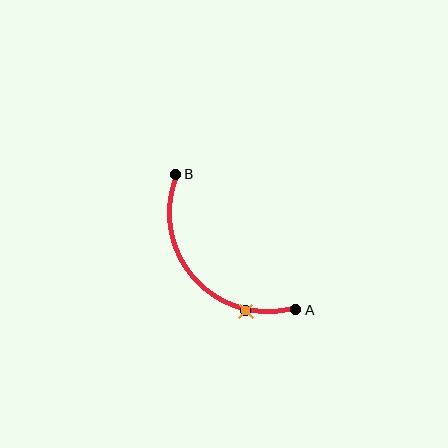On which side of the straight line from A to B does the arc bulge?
The arc bulges below and to the left of the straight line connecting A and B.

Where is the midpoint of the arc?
The arc midpoint is the point on the curve farthest from the straight line joining A and B. It sits below and to the left of that line.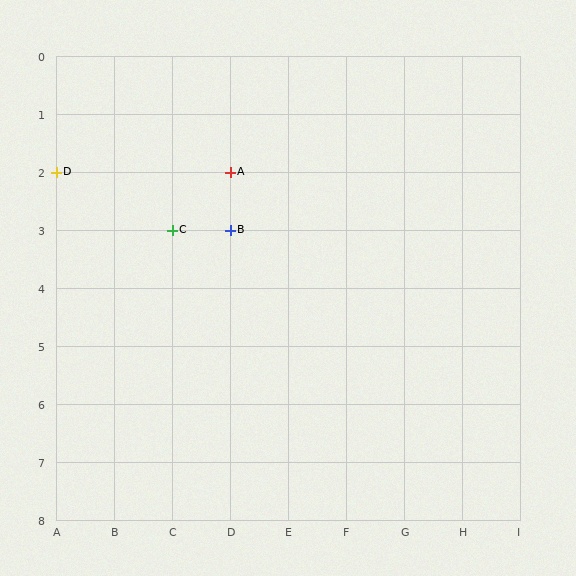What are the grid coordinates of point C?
Point C is at grid coordinates (C, 3).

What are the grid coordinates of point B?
Point B is at grid coordinates (D, 3).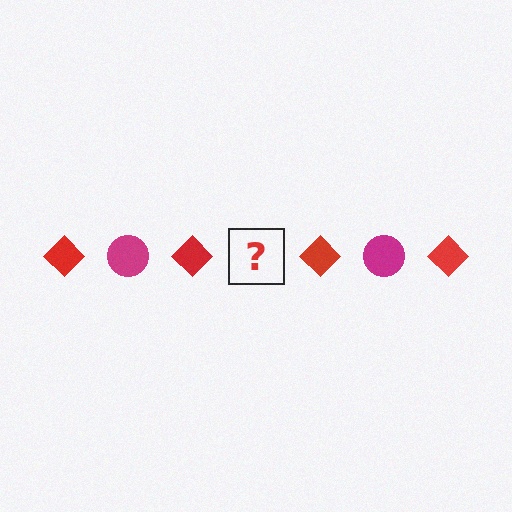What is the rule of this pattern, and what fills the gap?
The rule is that the pattern alternates between red diamond and magenta circle. The gap should be filled with a magenta circle.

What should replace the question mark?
The question mark should be replaced with a magenta circle.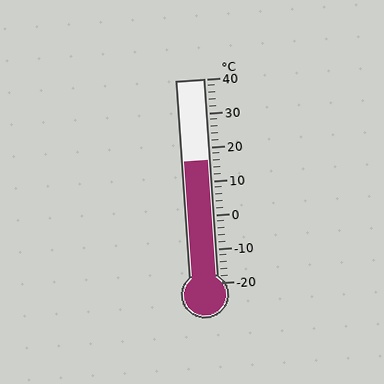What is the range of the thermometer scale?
The thermometer scale ranges from -20°C to 40°C.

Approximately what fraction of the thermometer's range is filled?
The thermometer is filled to approximately 60% of its range.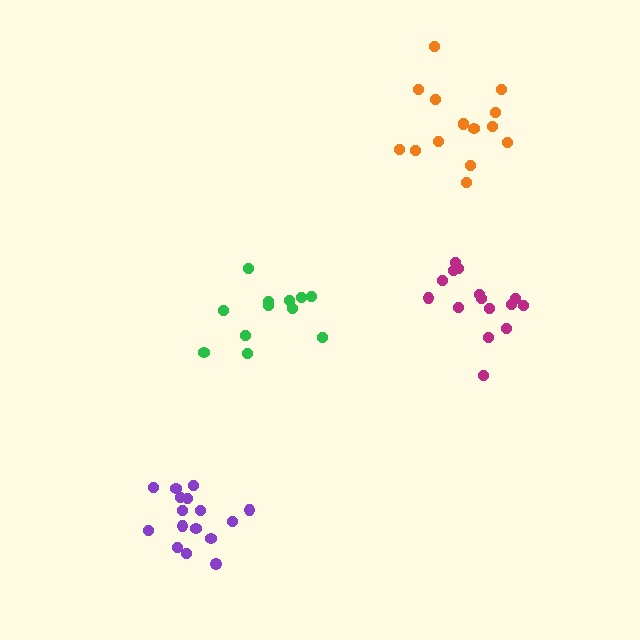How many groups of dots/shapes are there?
There are 4 groups.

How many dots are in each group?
Group 1: 12 dots, Group 2: 16 dots, Group 3: 15 dots, Group 4: 15 dots (58 total).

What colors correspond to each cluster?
The clusters are colored: green, purple, magenta, orange.